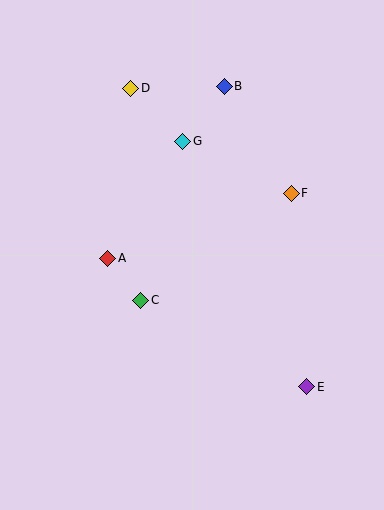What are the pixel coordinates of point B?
Point B is at (224, 86).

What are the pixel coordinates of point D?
Point D is at (131, 88).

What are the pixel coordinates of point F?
Point F is at (291, 193).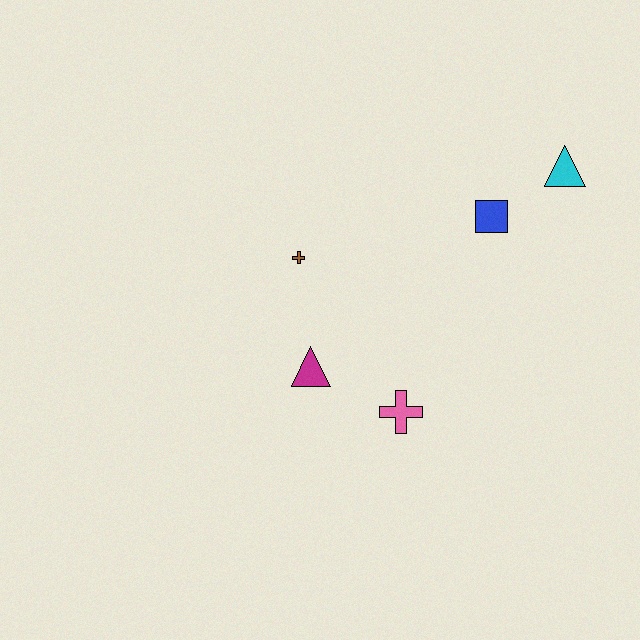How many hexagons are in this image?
There are no hexagons.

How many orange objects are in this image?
There are no orange objects.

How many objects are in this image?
There are 5 objects.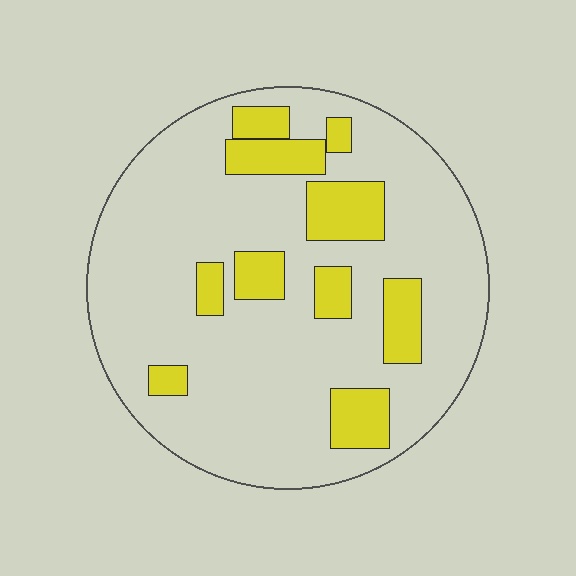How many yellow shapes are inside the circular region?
10.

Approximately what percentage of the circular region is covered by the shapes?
Approximately 20%.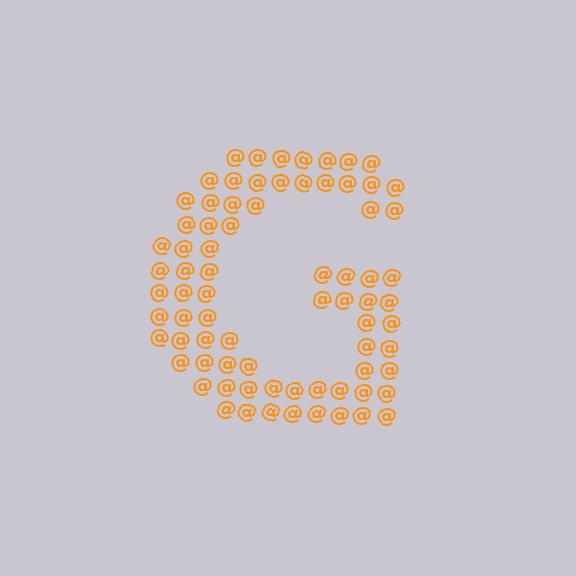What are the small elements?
The small elements are at signs.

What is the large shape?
The large shape is the letter G.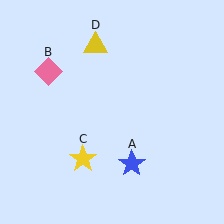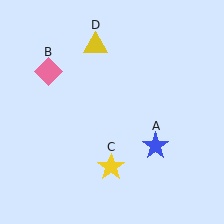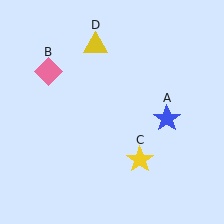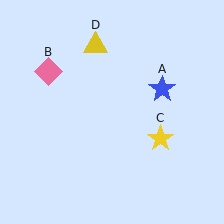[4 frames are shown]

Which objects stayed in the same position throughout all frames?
Pink diamond (object B) and yellow triangle (object D) remained stationary.